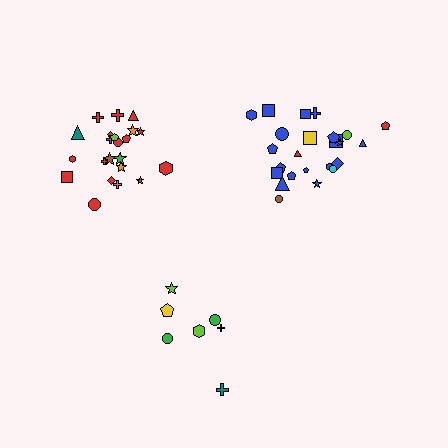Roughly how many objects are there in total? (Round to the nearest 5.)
Roughly 55 objects in total.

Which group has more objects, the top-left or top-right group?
The top-right group.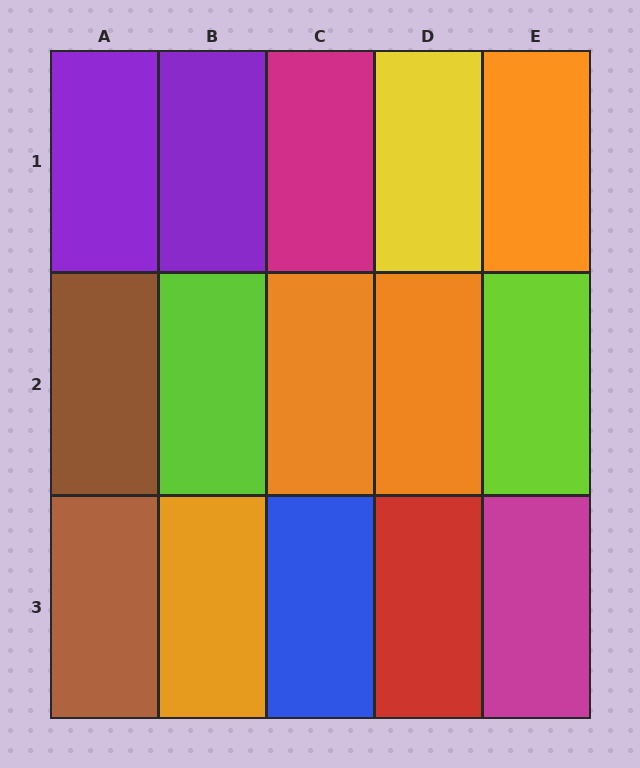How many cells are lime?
2 cells are lime.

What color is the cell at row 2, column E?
Lime.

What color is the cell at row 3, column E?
Magenta.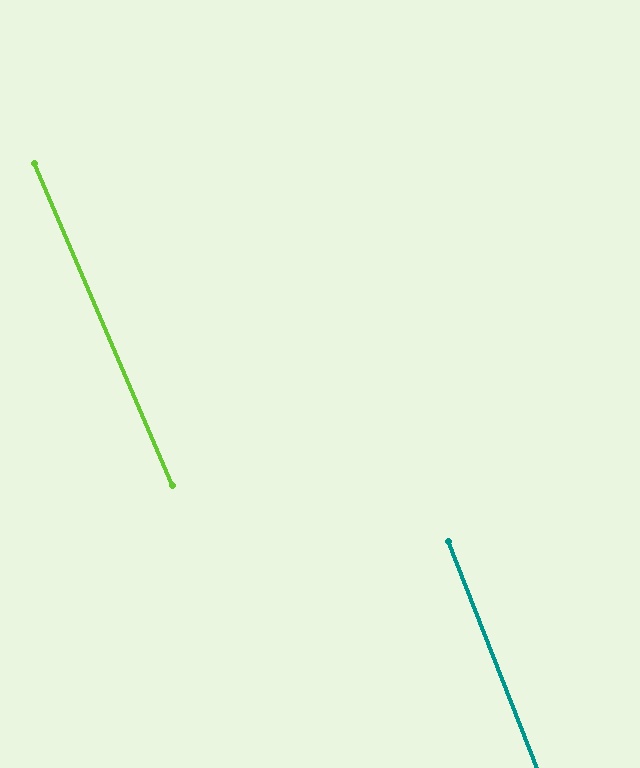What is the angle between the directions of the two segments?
Approximately 2 degrees.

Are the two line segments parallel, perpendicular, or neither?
Parallel — their directions differ by only 1.8°.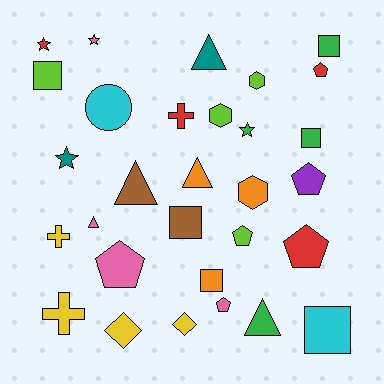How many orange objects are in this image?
There are 3 orange objects.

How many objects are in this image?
There are 30 objects.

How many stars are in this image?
There are 4 stars.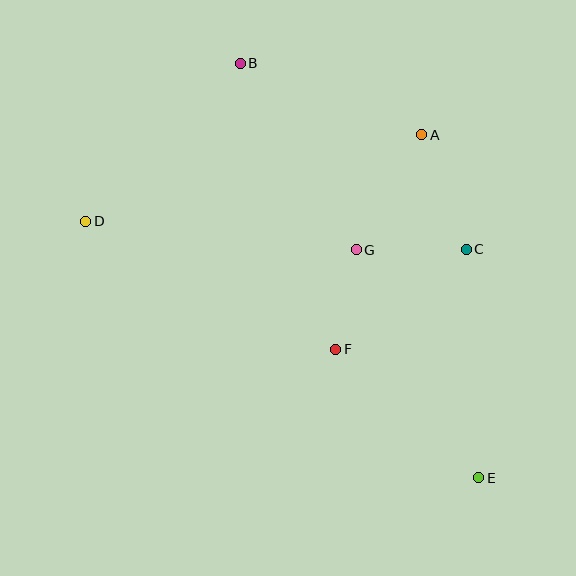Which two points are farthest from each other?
Points B and E are farthest from each other.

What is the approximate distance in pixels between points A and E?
The distance between A and E is approximately 347 pixels.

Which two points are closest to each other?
Points F and G are closest to each other.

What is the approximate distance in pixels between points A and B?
The distance between A and B is approximately 195 pixels.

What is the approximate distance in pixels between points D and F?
The distance between D and F is approximately 281 pixels.